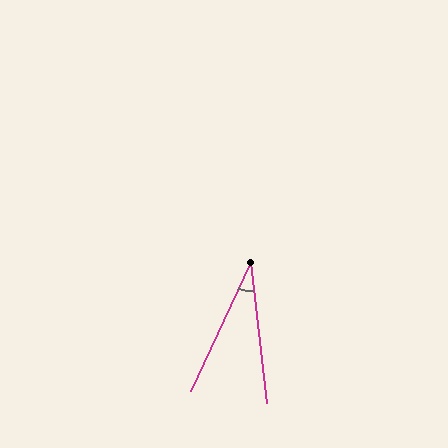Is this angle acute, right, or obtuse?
It is acute.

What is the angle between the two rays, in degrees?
Approximately 31 degrees.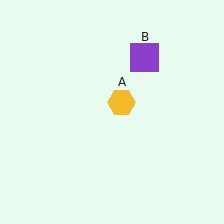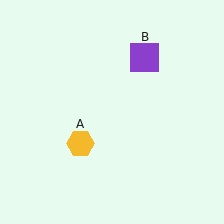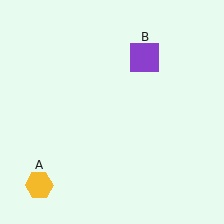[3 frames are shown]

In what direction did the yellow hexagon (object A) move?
The yellow hexagon (object A) moved down and to the left.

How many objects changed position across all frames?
1 object changed position: yellow hexagon (object A).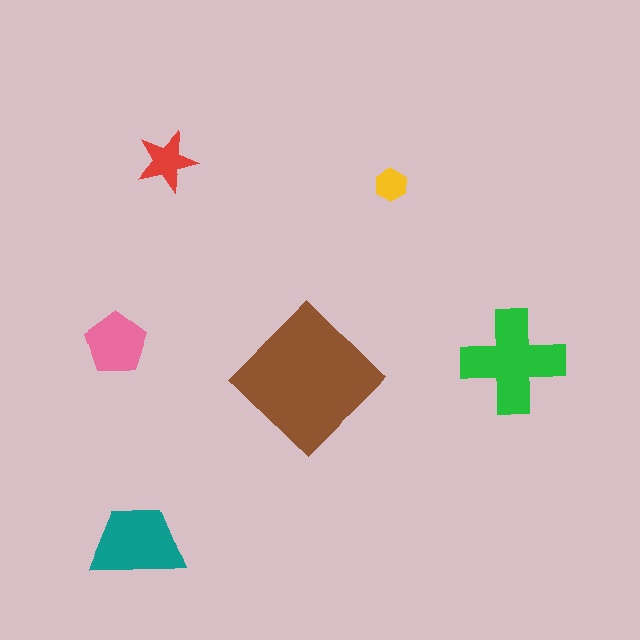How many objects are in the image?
There are 6 objects in the image.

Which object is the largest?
The brown diamond.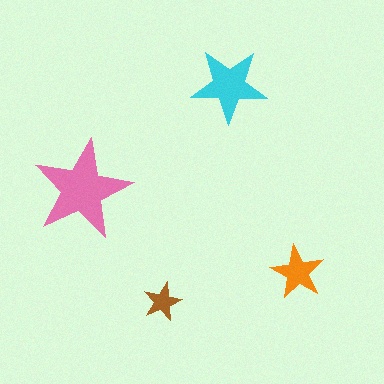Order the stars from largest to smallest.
the pink one, the cyan one, the orange one, the brown one.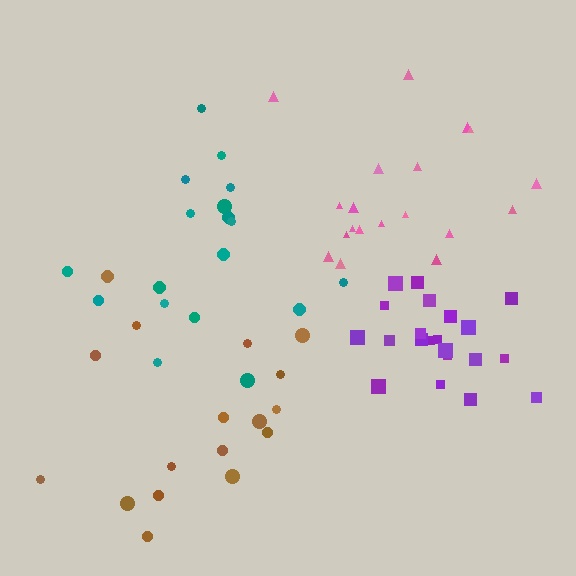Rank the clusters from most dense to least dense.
purple, pink, brown, teal.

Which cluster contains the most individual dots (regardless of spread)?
Purple (21).